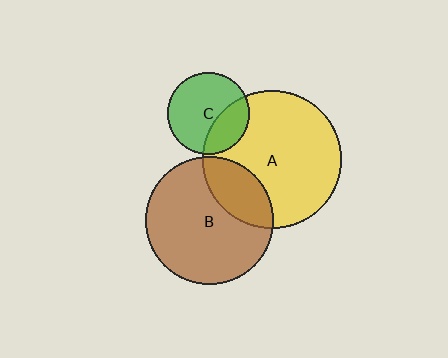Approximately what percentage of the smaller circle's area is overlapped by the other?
Approximately 30%.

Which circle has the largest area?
Circle A (yellow).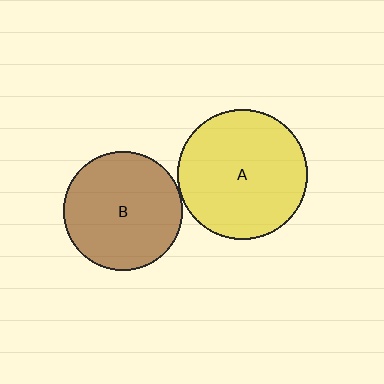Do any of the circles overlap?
No, none of the circles overlap.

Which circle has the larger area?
Circle A (yellow).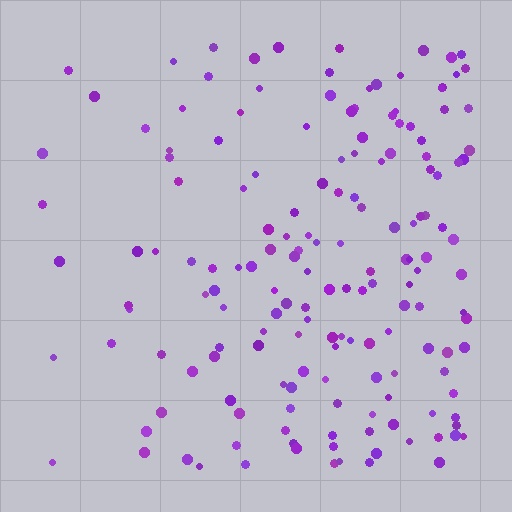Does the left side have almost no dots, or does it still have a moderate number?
Still a moderate number, just noticeably fewer than the right.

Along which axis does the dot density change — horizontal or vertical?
Horizontal.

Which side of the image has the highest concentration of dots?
The right.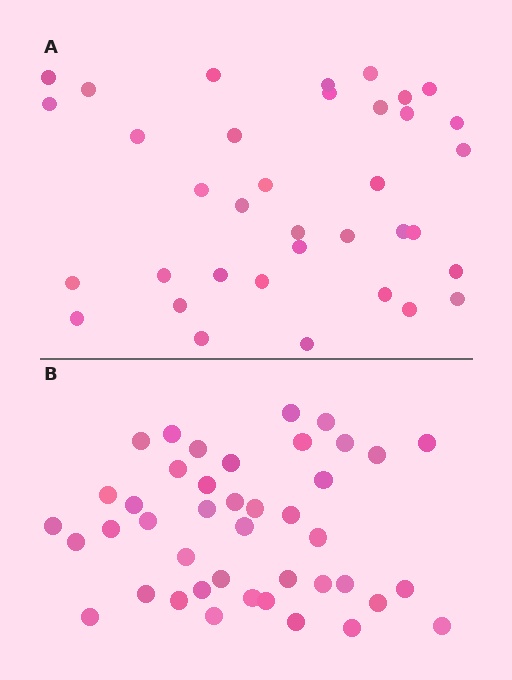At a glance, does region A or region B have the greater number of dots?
Region B (the bottom region) has more dots.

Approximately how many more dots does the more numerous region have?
Region B has about 6 more dots than region A.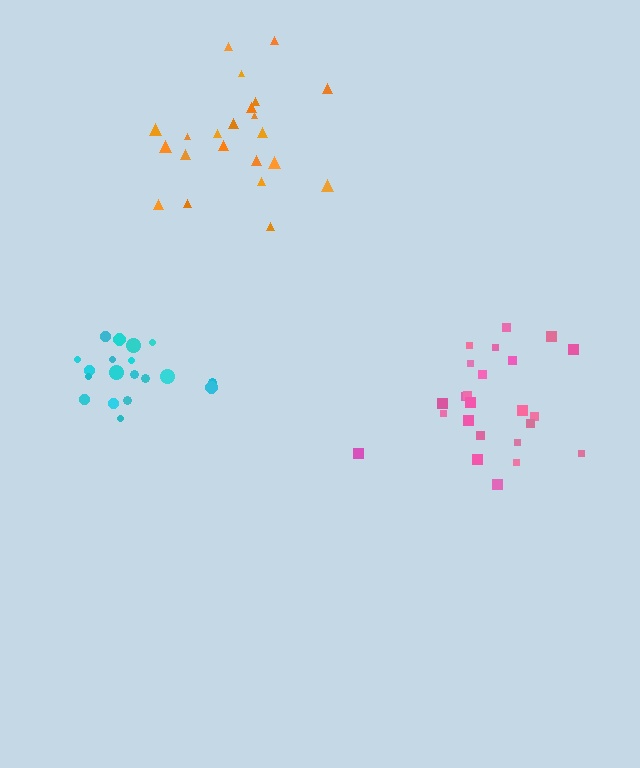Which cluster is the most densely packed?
Cyan.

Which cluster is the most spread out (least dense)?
Pink.